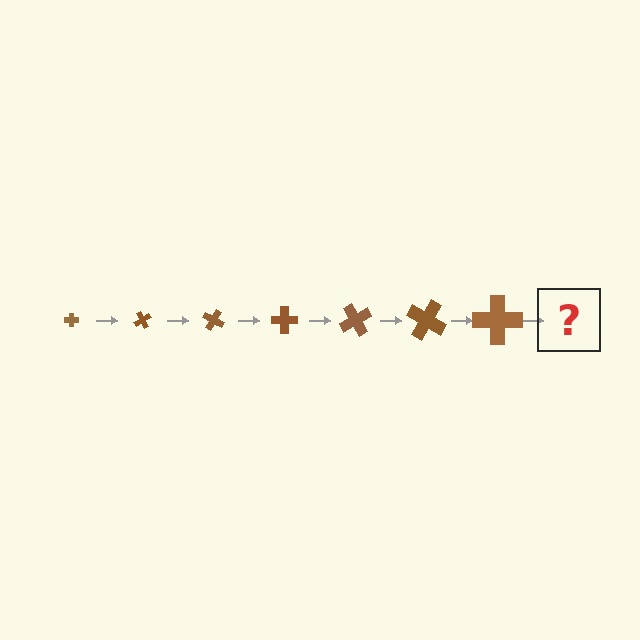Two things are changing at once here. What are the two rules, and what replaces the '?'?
The two rules are that the cross grows larger each step and it rotates 60 degrees each step. The '?' should be a cross, larger than the previous one and rotated 420 degrees from the start.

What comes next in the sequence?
The next element should be a cross, larger than the previous one and rotated 420 degrees from the start.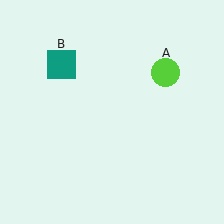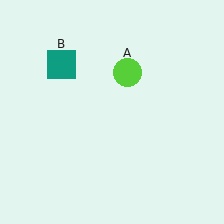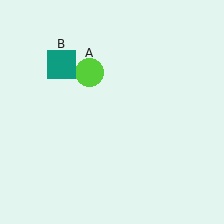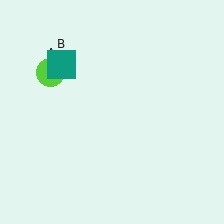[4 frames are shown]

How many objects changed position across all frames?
1 object changed position: lime circle (object A).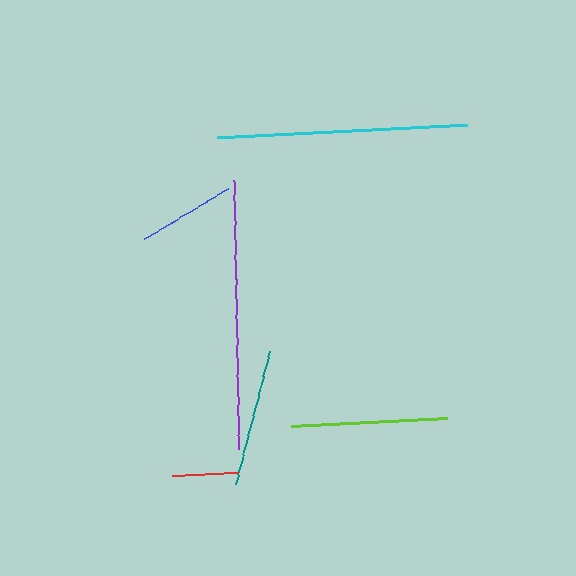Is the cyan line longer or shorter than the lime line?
The cyan line is longer than the lime line.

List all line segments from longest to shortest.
From longest to shortest: purple, cyan, lime, teal, blue, red.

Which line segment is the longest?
The purple line is the longest at approximately 269 pixels.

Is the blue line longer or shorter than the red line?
The blue line is longer than the red line.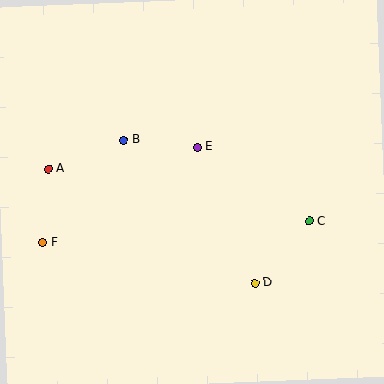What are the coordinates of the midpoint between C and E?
The midpoint between C and E is at (254, 184).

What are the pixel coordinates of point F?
Point F is at (43, 243).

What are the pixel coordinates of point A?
Point A is at (48, 169).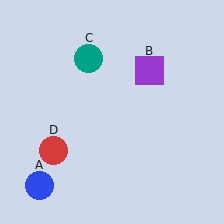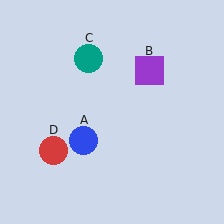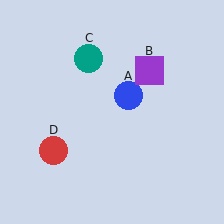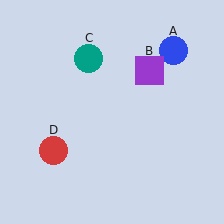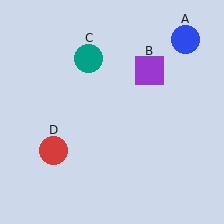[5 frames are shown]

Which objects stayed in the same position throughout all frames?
Purple square (object B) and teal circle (object C) and red circle (object D) remained stationary.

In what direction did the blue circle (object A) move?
The blue circle (object A) moved up and to the right.